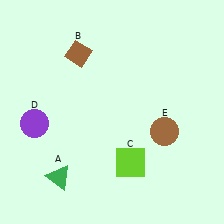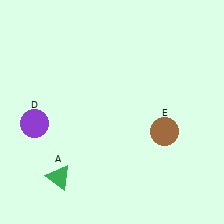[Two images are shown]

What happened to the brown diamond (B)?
The brown diamond (B) was removed in Image 2. It was in the top-left area of Image 1.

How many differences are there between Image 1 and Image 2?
There are 2 differences between the two images.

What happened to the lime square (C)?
The lime square (C) was removed in Image 2. It was in the bottom-right area of Image 1.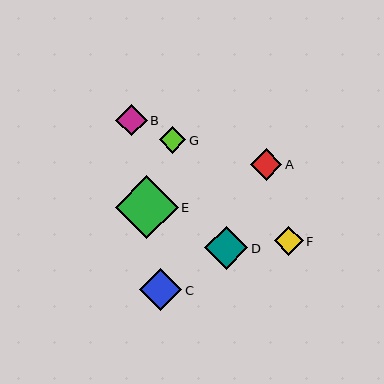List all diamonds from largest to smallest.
From largest to smallest: E, D, C, A, B, F, G.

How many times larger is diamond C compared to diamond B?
Diamond C is approximately 1.3 times the size of diamond B.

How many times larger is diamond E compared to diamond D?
Diamond E is approximately 1.5 times the size of diamond D.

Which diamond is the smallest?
Diamond G is the smallest with a size of approximately 26 pixels.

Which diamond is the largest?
Diamond E is the largest with a size of approximately 63 pixels.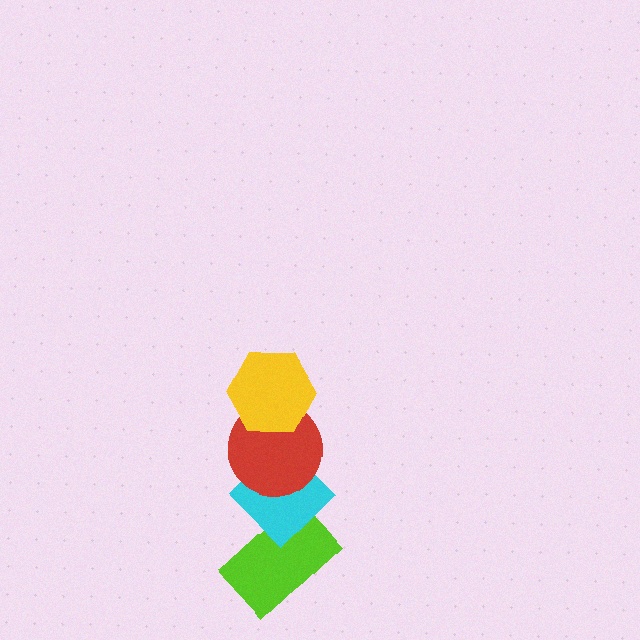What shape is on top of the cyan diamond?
The red circle is on top of the cyan diamond.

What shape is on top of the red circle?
The yellow hexagon is on top of the red circle.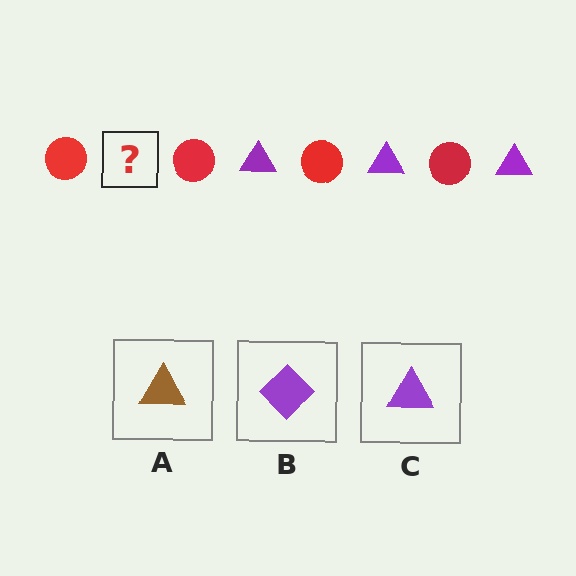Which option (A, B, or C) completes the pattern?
C.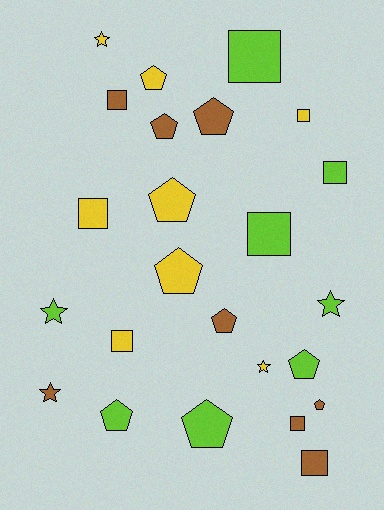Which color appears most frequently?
Yellow, with 8 objects.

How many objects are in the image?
There are 24 objects.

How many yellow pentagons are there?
There are 3 yellow pentagons.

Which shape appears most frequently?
Pentagon, with 10 objects.